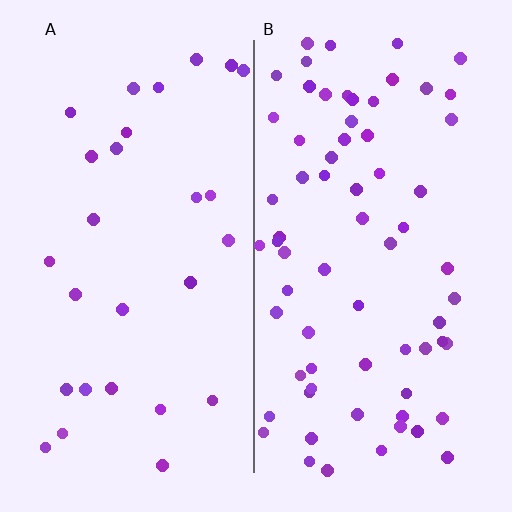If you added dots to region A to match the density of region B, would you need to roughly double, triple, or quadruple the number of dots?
Approximately double.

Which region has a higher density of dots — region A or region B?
B (the right).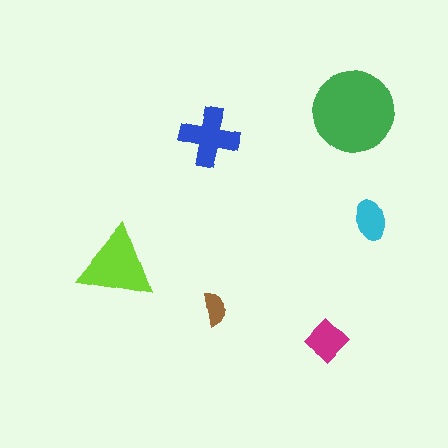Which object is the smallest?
The brown semicircle.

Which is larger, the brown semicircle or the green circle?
The green circle.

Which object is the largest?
The green circle.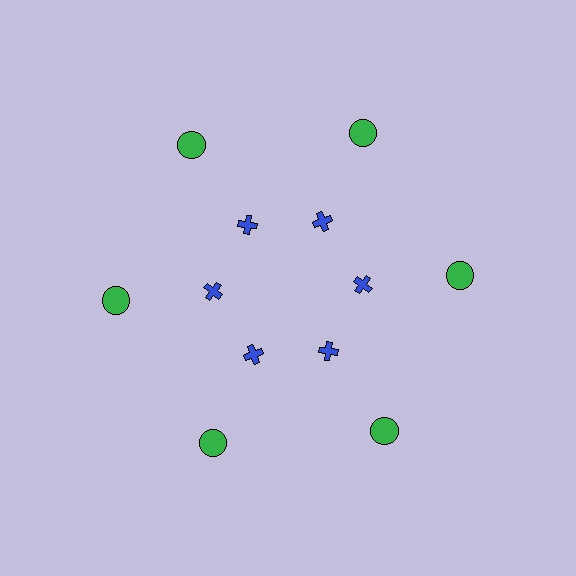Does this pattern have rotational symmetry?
Yes, this pattern has 6-fold rotational symmetry. It looks the same after rotating 60 degrees around the center.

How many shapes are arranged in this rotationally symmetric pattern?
There are 12 shapes, arranged in 6 groups of 2.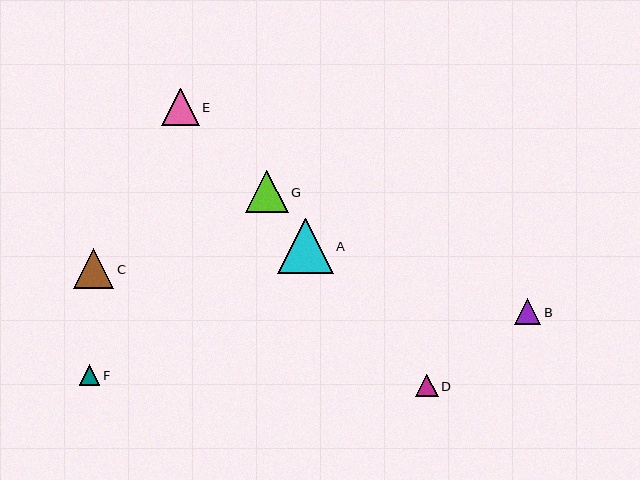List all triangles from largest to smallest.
From largest to smallest: A, G, C, E, B, D, F.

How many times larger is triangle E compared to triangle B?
Triangle E is approximately 1.5 times the size of triangle B.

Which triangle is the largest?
Triangle A is the largest with a size of approximately 55 pixels.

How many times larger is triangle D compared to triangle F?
Triangle D is approximately 1.1 times the size of triangle F.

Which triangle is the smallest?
Triangle F is the smallest with a size of approximately 20 pixels.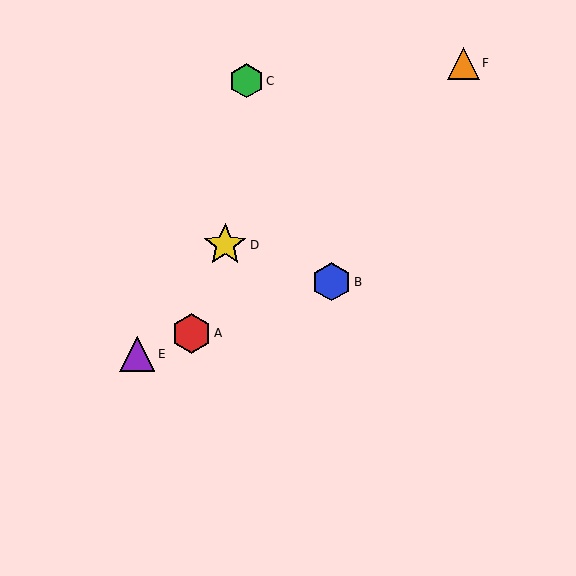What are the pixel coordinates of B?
Object B is at (331, 282).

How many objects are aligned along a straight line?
3 objects (A, B, E) are aligned along a straight line.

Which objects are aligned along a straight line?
Objects A, B, E are aligned along a straight line.